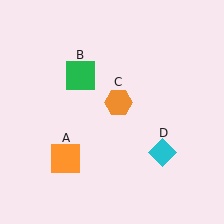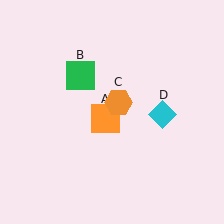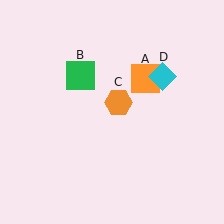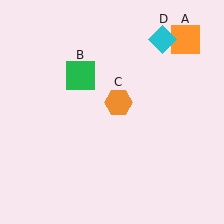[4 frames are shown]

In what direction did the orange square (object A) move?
The orange square (object A) moved up and to the right.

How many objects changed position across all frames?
2 objects changed position: orange square (object A), cyan diamond (object D).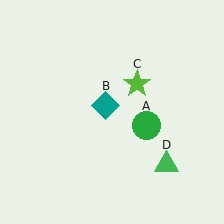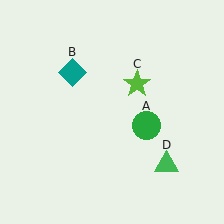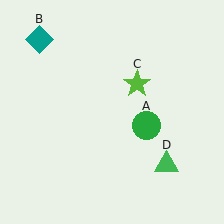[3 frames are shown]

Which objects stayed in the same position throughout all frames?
Green circle (object A) and lime star (object C) and green triangle (object D) remained stationary.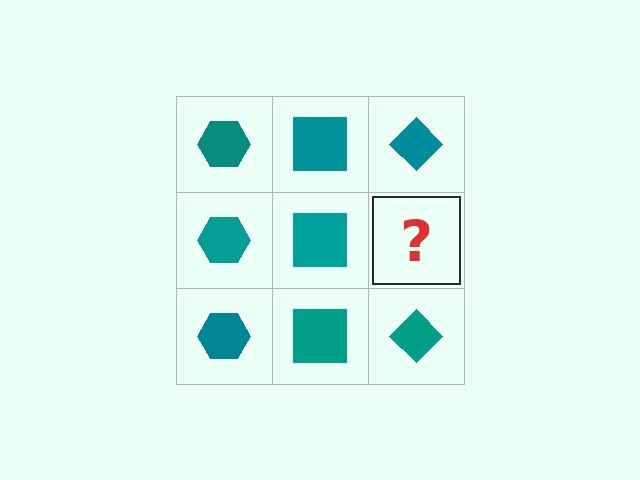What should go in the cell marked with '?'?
The missing cell should contain a teal diamond.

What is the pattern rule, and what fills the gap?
The rule is that each column has a consistent shape. The gap should be filled with a teal diamond.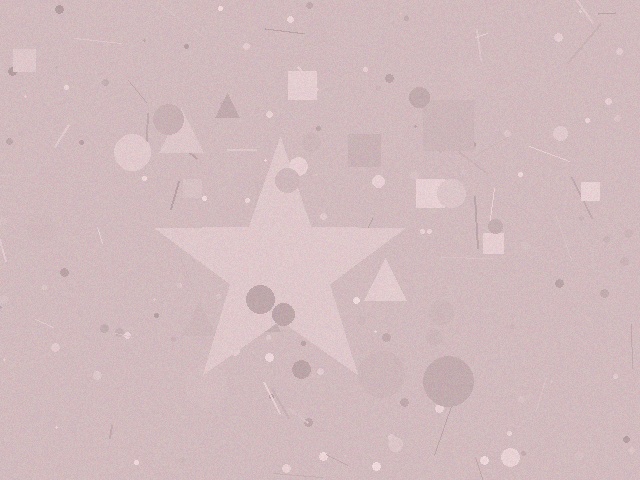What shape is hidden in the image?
A star is hidden in the image.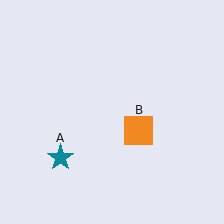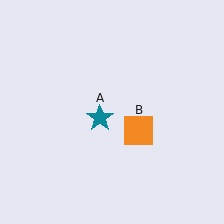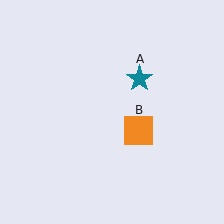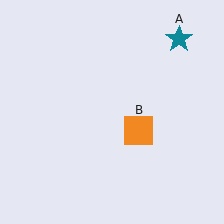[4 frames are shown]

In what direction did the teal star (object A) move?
The teal star (object A) moved up and to the right.